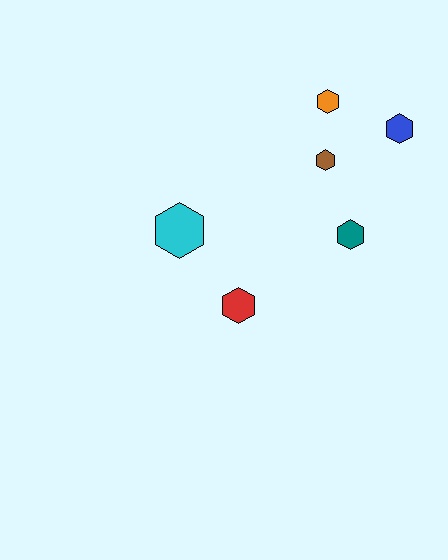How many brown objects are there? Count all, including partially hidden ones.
There is 1 brown object.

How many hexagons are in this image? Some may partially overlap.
There are 6 hexagons.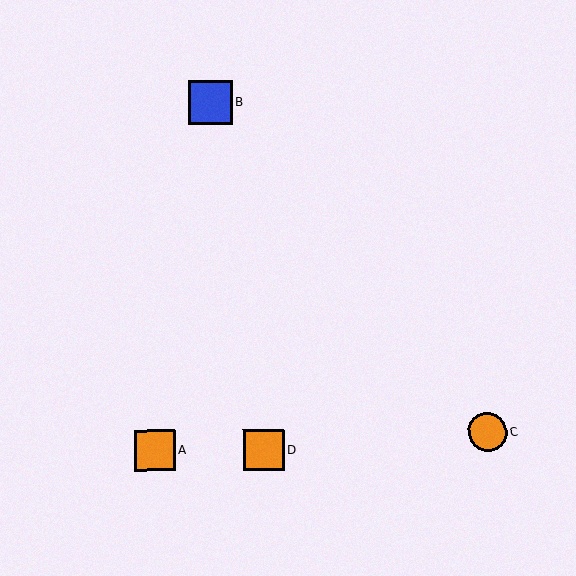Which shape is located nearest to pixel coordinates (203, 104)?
The blue square (labeled B) at (211, 103) is nearest to that location.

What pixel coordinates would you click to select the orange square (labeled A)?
Click at (154, 450) to select the orange square A.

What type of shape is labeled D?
Shape D is an orange square.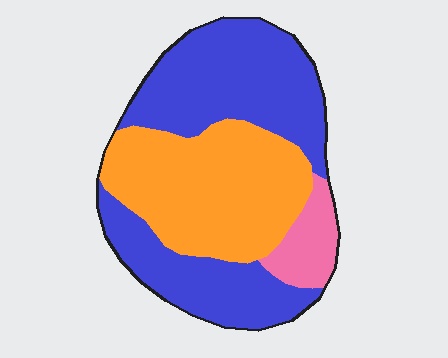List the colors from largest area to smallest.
From largest to smallest: blue, orange, pink.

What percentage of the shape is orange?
Orange takes up about three eighths (3/8) of the shape.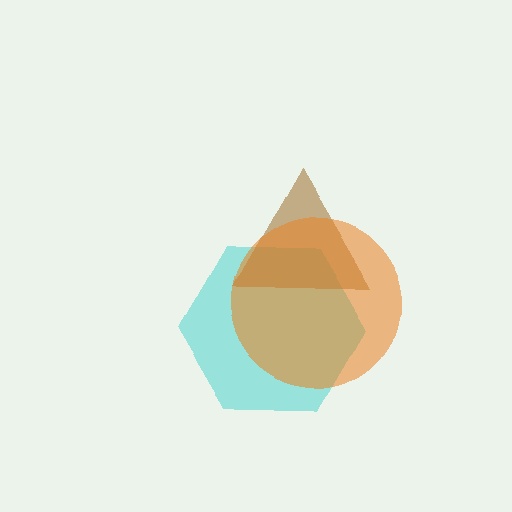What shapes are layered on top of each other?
The layered shapes are: a cyan hexagon, a brown triangle, an orange circle.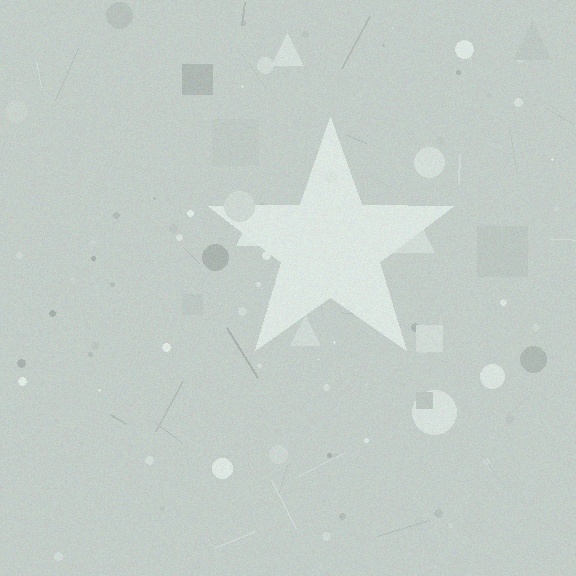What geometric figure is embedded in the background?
A star is embedded in the background.